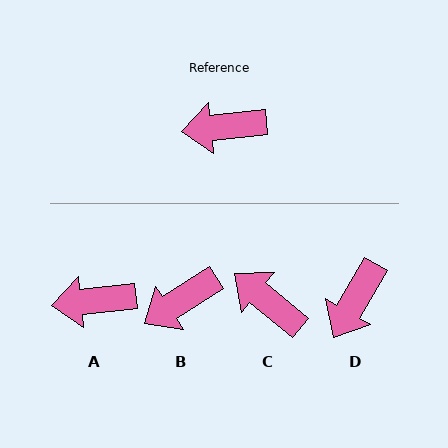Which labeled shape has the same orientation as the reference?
A.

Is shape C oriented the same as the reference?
No, it is off by about 46 degrees.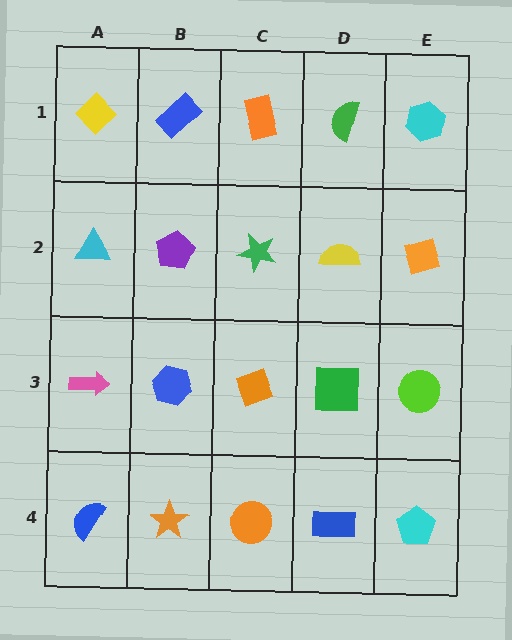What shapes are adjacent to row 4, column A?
A pink arrow (row 3, column A), an orange star (row 4, column B).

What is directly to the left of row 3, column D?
An orange diamond.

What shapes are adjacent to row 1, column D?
A yellow semicircle (row 2, column D), an orange rectangle (row 1, column C), a cyan hexagon (row 1, column E).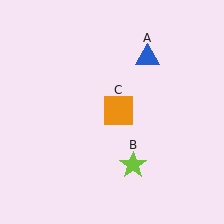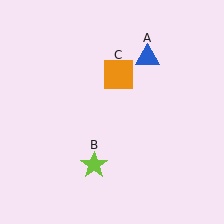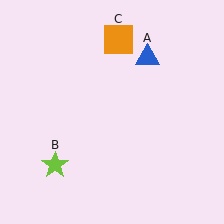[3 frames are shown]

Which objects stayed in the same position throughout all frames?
Blue triangle (object A) remained stationary.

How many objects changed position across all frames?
2 objects changed position: lime star (object B), orange square (object C).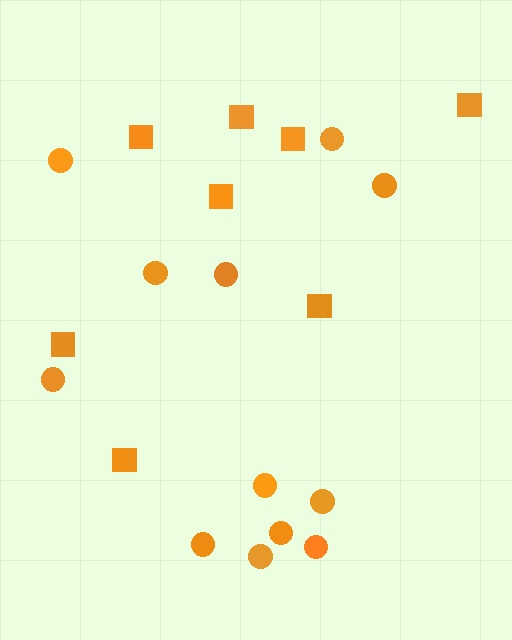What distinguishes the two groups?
There are 2 groups: one group of circles (12) and one group of squares (8).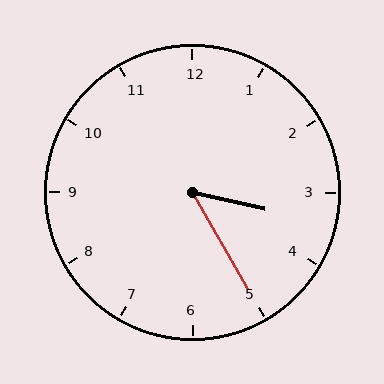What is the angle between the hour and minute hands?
Approximately 48 degrees.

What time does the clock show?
3:25.